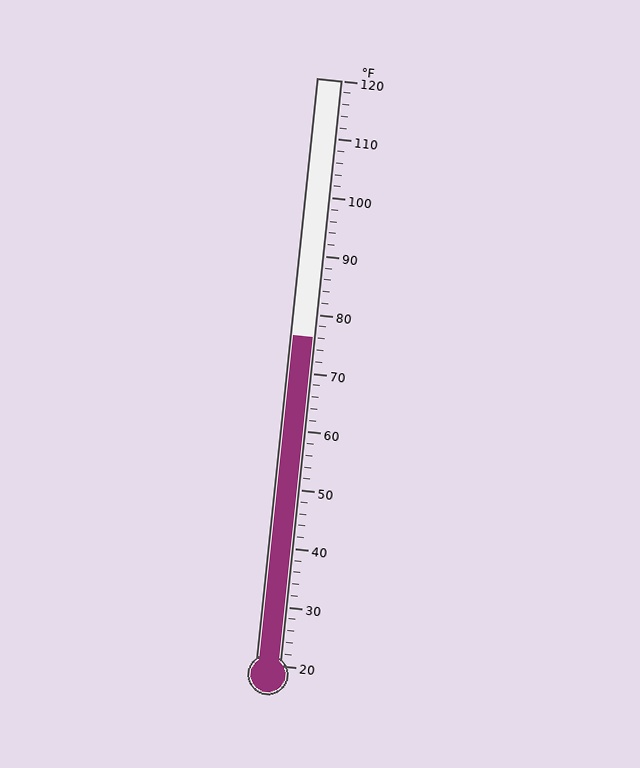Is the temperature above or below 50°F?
The temperature is above 50°F.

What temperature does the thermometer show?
The thermometer shows approximately 76°F.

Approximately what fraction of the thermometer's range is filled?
The thermometer is filled to approximately 55% of its range.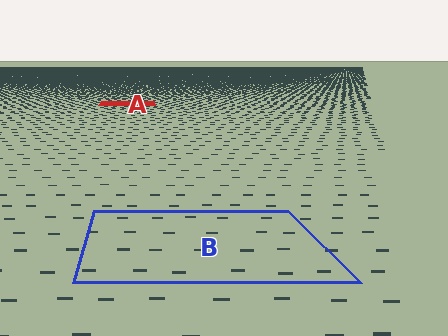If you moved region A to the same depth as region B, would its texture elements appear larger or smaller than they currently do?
They would appear larger. At a closer depth, the same texture elements are projected at a bigger on-screen size.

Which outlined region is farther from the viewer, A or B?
Region A is farther from the viewer — the texture elements inside it appear smaller and more densely packed.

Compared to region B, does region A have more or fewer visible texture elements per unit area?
Region A has more texture elements per unit area — they are packed more densely because it is farther away.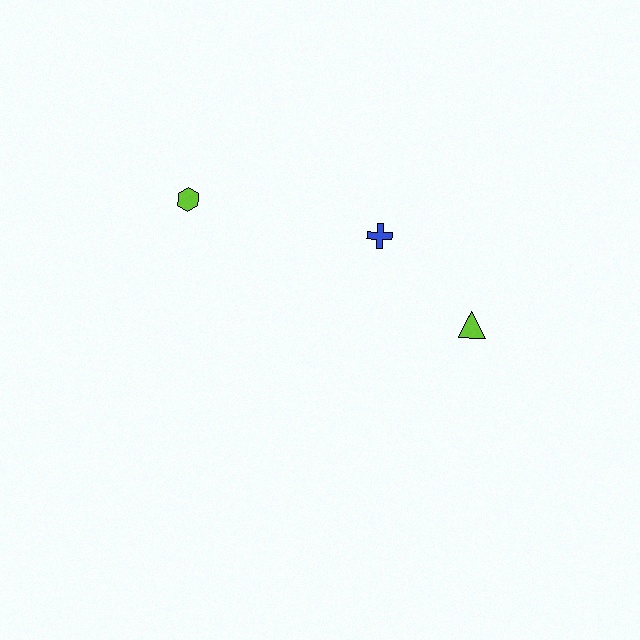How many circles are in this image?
There are no circles.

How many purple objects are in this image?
There are no purple objects.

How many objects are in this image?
There are 3 objects.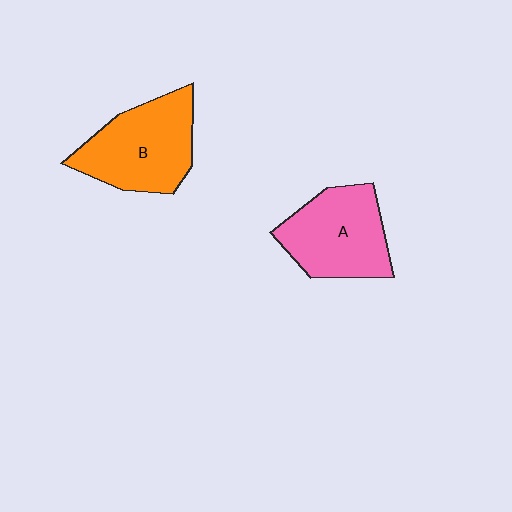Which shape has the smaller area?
Shape A (pink).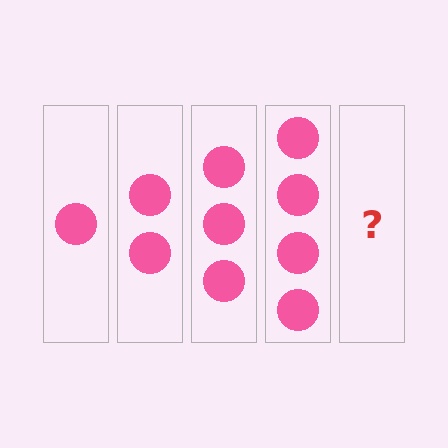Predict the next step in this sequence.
The next step is 5 circles.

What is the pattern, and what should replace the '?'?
The pattern is that each step adds one more circle. The '?' should be 5 circles.